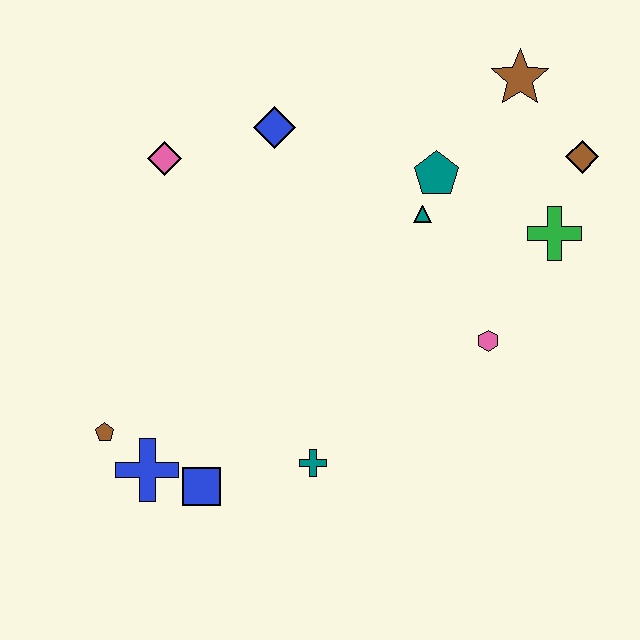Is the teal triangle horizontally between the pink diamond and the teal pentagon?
Yes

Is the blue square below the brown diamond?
Yes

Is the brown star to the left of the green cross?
Yes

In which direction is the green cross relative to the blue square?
The green cross is to the right of the blue square.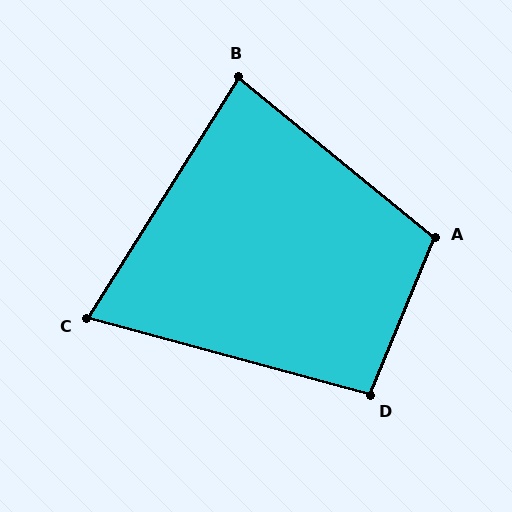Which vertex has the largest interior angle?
A, at approximately 107 degrees.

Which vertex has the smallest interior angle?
C, at approximately 73 degrees.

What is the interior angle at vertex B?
Approximately 83 degrees (acute).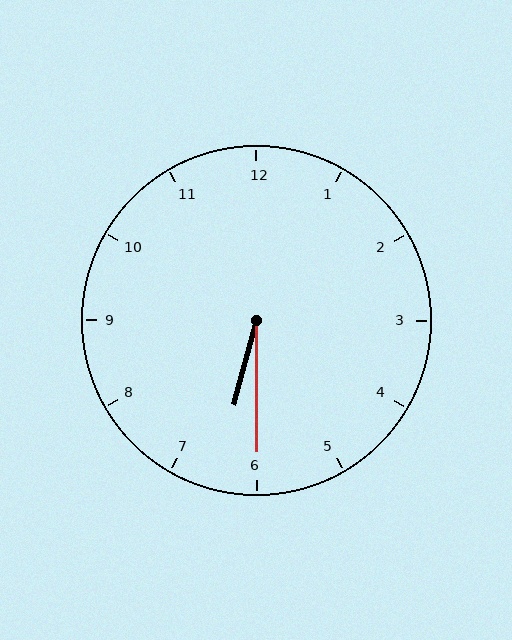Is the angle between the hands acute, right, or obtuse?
It is acute.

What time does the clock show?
6:30.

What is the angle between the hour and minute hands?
Approximately 15 degrees.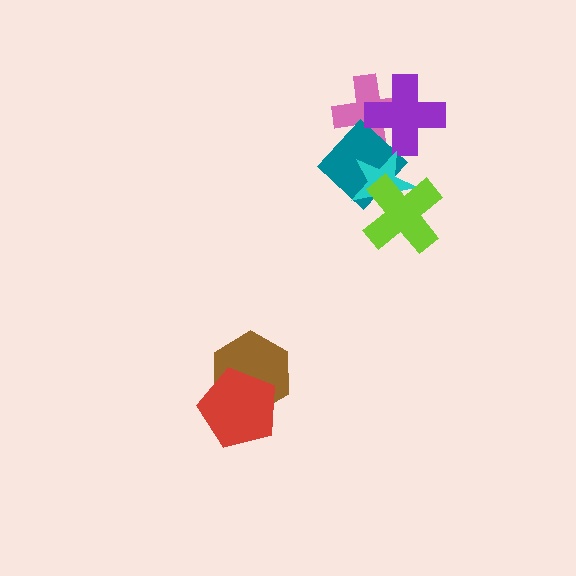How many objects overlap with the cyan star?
2 objects overlap with the cyan star.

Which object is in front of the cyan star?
The lime cross is in front of the cyan star.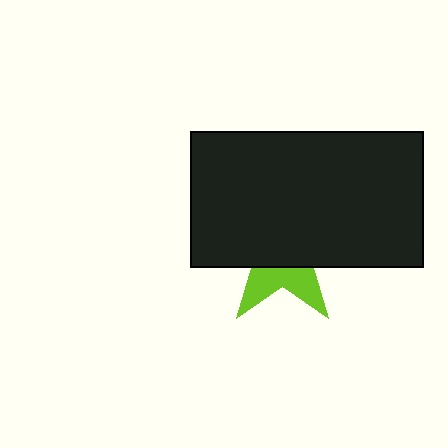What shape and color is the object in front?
The object in front is a black rectangle.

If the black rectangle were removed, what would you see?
You would see the complete lime star.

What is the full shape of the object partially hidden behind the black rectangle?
The partially hidden object is a lime star.